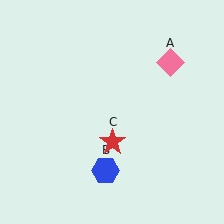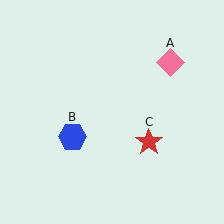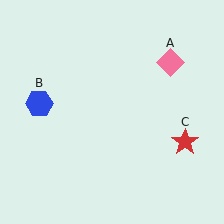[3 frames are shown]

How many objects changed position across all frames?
2 objects changed position: blue hexagon (object B), red star (object C).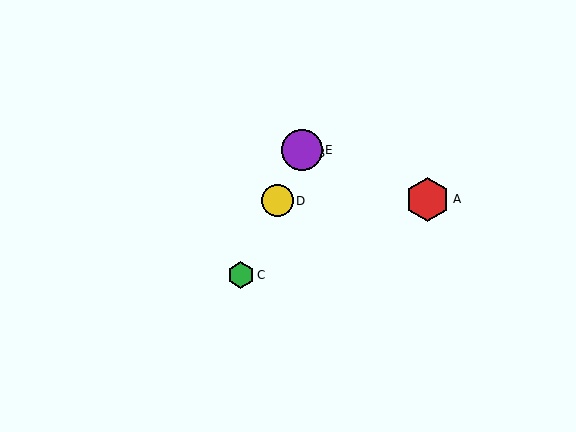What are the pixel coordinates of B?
Object B is at (300, 153).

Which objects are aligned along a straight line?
Objects B, C, D, E are aligned along a straight line.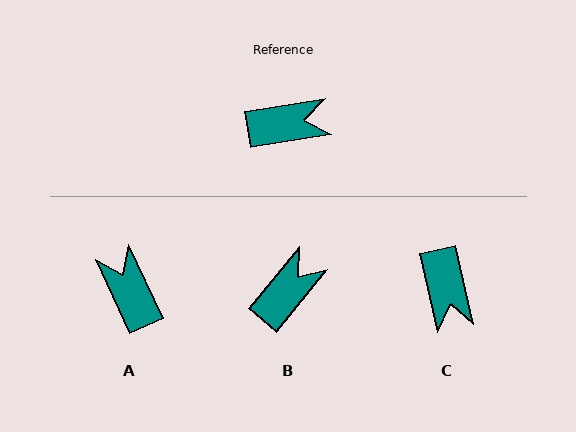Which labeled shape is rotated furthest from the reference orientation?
A, about 106 degrees away.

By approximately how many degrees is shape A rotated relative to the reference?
Approximately 106 degrees counter-clockwise.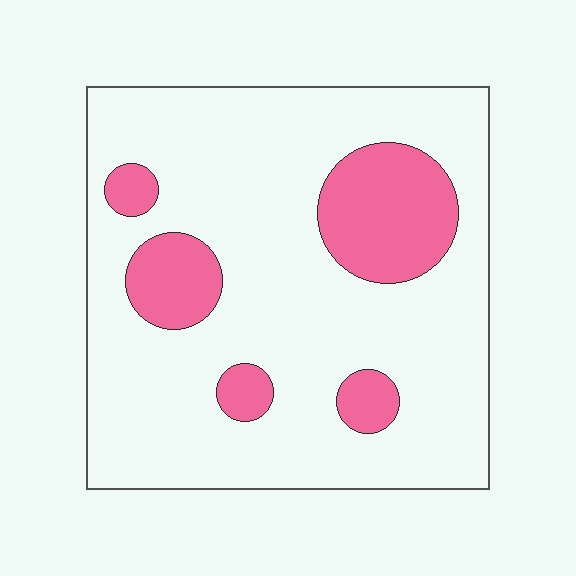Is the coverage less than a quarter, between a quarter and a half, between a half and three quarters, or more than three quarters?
Less than a quarter.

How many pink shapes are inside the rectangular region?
5.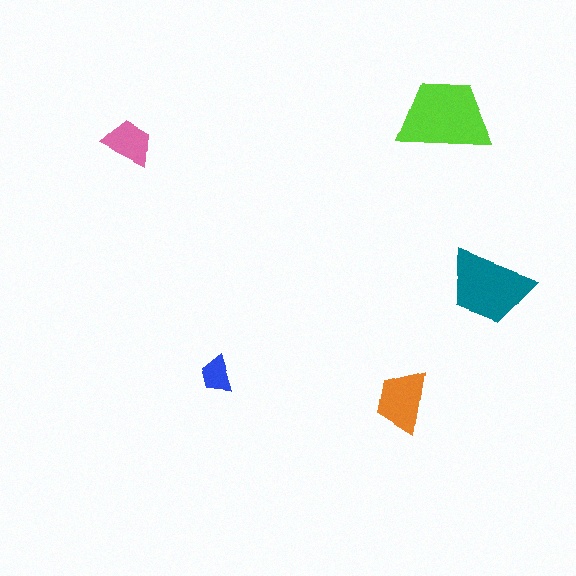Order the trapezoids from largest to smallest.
the lime one, the teal one, the orange one, the pink one, the blue one.